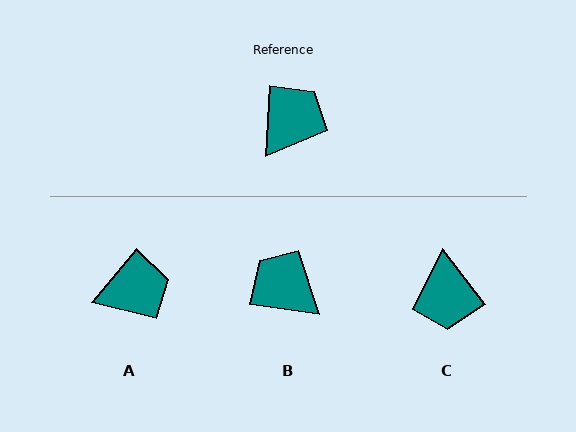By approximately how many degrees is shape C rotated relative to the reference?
Approximately 139 degrees clockwise.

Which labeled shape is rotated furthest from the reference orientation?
C, about 139 degrees away.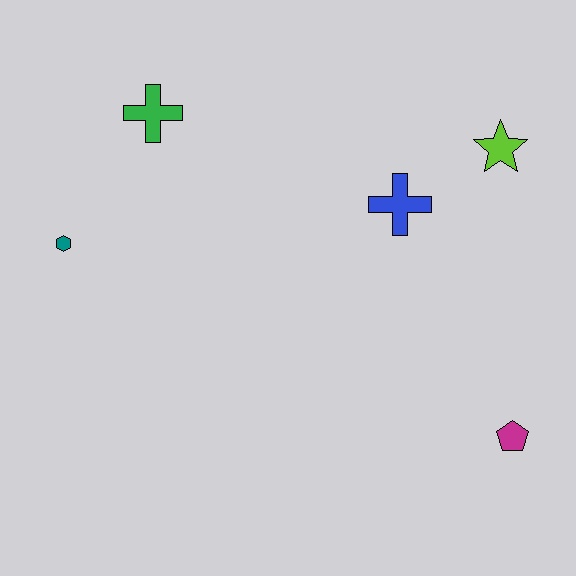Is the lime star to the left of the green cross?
No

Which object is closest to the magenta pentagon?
The blue cross is closest to the magenta pentagon.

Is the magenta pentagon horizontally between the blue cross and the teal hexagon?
No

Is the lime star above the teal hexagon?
Yes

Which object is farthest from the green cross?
The magenta pentagon is farthest from the green cross.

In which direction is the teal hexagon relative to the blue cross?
The teal hexagon is to the left of the blue cross.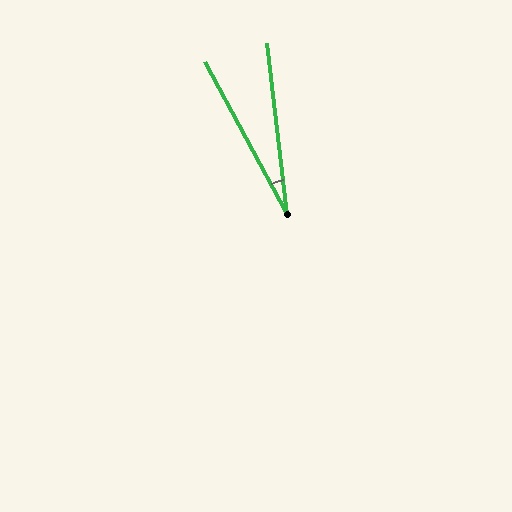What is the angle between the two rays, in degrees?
Approximately 22 degrees.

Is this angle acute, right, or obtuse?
It is acute.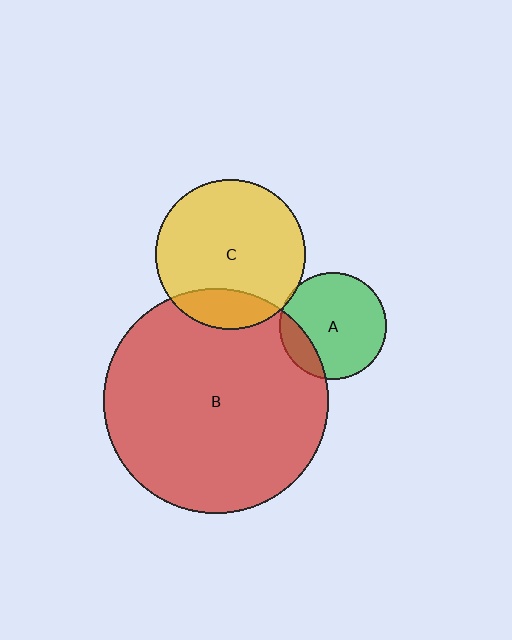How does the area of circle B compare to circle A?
Approximately 4.4 times.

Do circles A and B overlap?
Yes.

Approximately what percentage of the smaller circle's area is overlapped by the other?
Approximately 15%.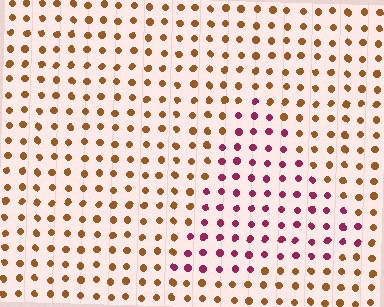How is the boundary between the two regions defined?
The boundary is defined purely by a slight shift in hue (about 57 degrees). Spacing, size, and orientation are identical on both sides.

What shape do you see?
I see a triangle.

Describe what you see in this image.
The image is filled with small brown elements in a uniform arrangement. A triangle-shaped region is visible where the elements are tinted to a slightly different hue, forming a subtle color boundary.